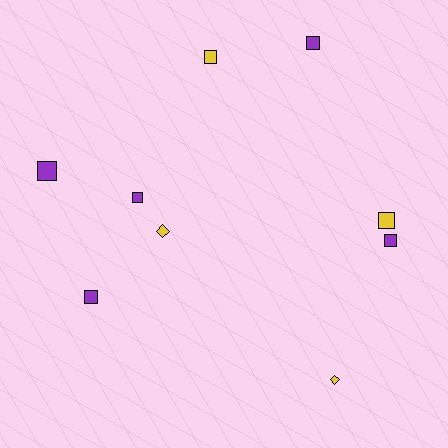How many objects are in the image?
There are 9 objects.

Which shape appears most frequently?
Square, with 7 objects.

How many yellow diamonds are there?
There are 2 yellow diamonds.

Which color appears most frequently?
Purple, with 5 objects.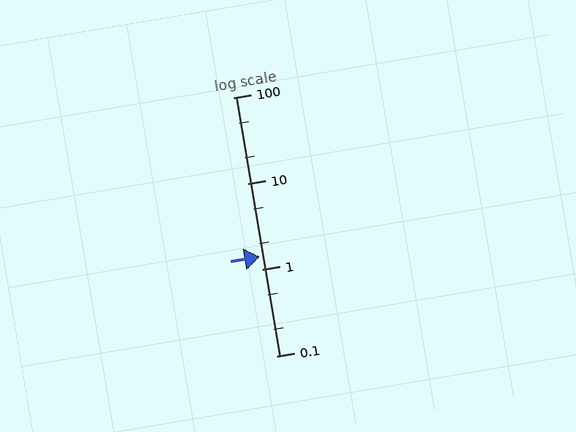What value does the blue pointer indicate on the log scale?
The pointer indicates approximately 1.4.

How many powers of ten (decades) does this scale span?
The scale spans 3 decades, from 0.1 to 100.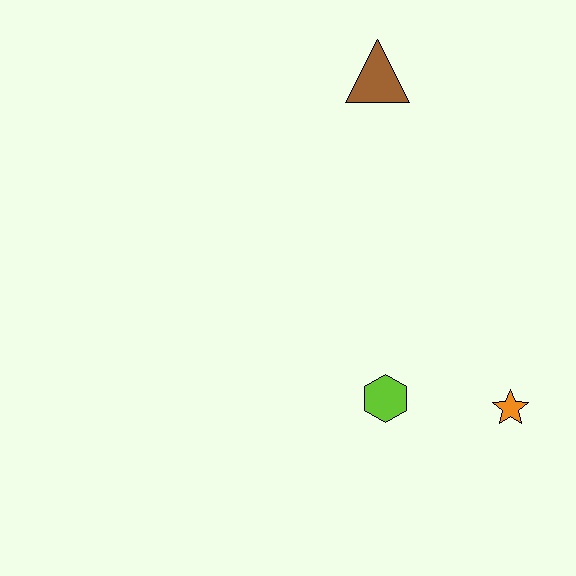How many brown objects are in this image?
There is 1 brown object.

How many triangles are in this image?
There is 1 triangle.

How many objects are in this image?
There are 3 objects.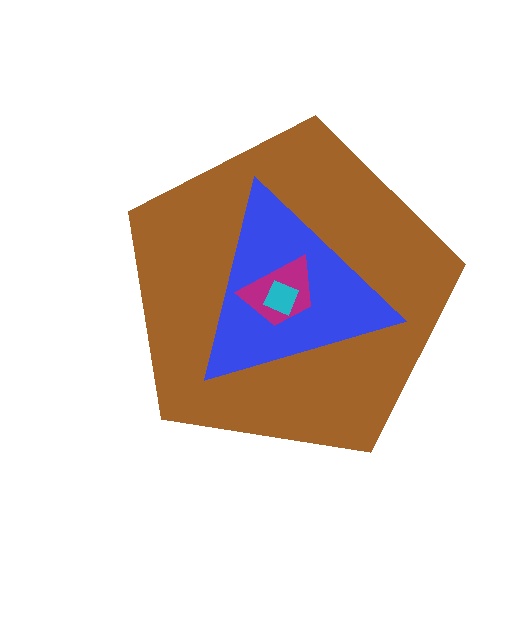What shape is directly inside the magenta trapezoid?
The cyan square.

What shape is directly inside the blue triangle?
The magenta trapezoid.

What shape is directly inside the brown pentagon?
The blue triangle.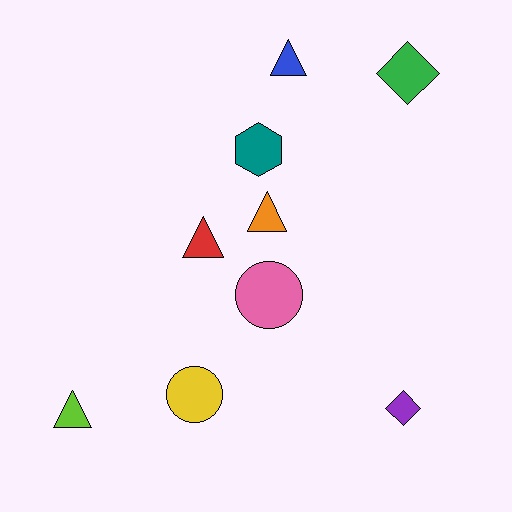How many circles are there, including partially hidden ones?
There are 2 circles.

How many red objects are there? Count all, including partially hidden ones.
There is 1 red object.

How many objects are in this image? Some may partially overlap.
There are 9 objects.